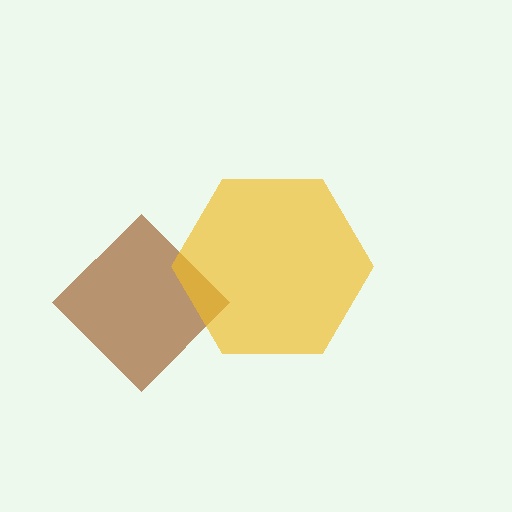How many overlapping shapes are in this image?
There are 2 overlapping shapes in the image.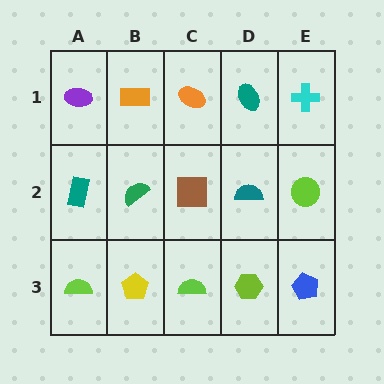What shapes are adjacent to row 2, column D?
A teal ellipse (row 1, column D), a lime hexagon (row 3, column D), a brown square (row 2, column C), a lime circle (row 2, column E).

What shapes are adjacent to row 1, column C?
A brown square (row 2, column C), an orange rectangle (row 1, column B), a teal ellipse (row 1, column D).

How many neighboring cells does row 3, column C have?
3.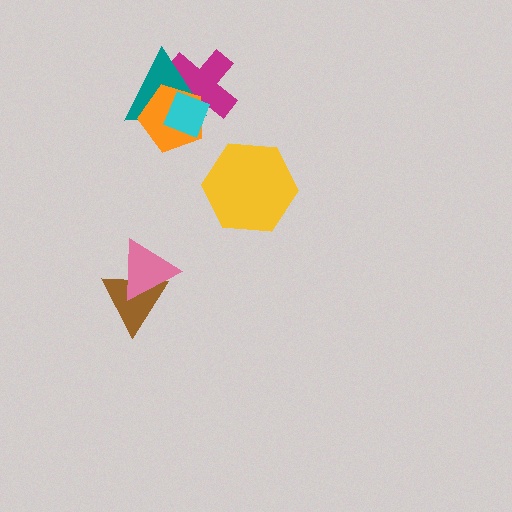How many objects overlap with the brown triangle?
1 object overlaps with the brown triangle.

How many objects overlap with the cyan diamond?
3 objects overlap with the cyan diamond.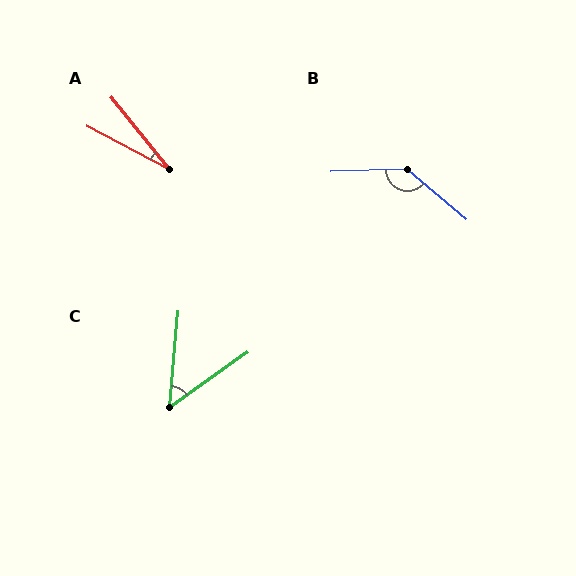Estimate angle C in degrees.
Approximately 50 degrees.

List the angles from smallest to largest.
A (23°), C (50°), B (138°).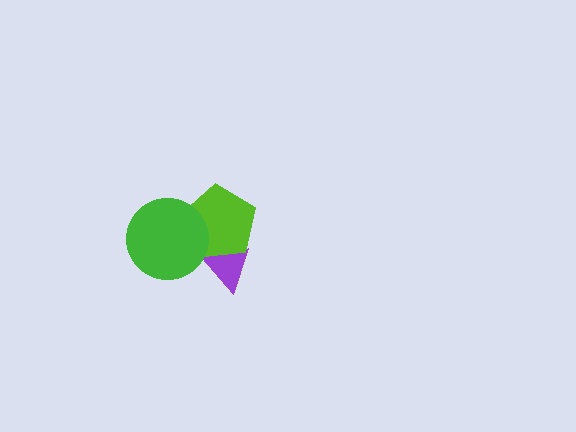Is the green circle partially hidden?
No, no other shape covers it.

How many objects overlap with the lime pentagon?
2 objects overlap with the lime pentagon.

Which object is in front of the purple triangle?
The lime pentagon is in front of the purple triangle.